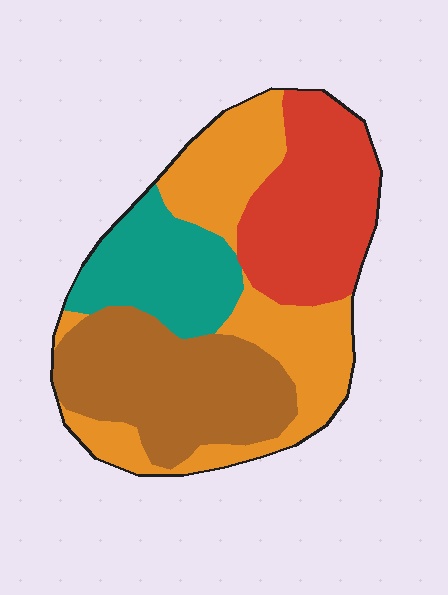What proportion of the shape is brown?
Brown takes up about one quarter (1/4) of the shape.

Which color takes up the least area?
Teal, at roughly 15%.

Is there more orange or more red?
Orange.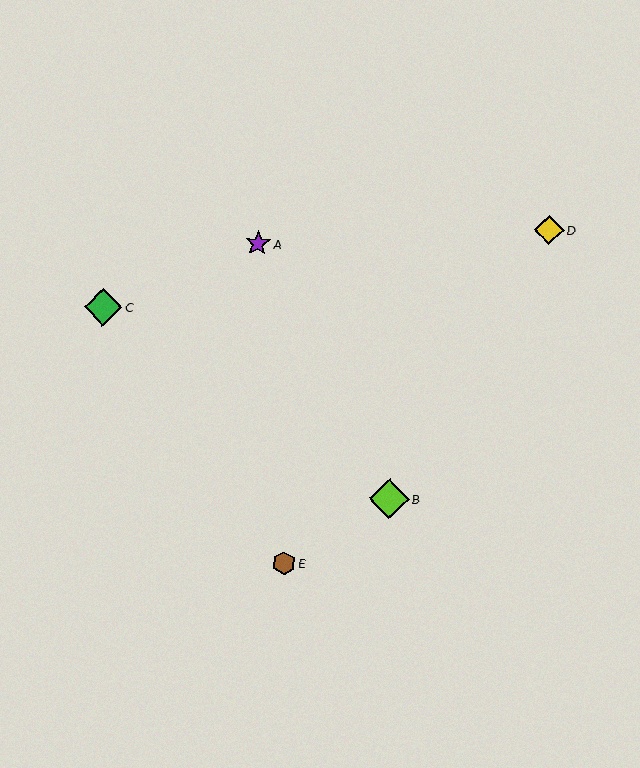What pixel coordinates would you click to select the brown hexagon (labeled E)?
Click at (284, 563) to select the brown hexagon E.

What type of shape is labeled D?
Shape D is a yellow diamond.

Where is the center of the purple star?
The center of the purple star is at (258, 243).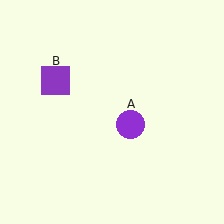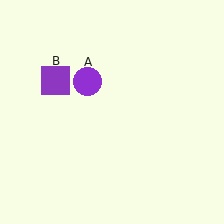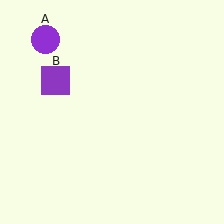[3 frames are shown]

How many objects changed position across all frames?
1 object changed position: purple circle (object A).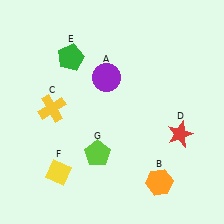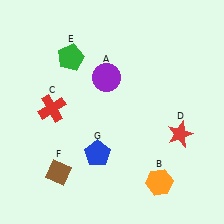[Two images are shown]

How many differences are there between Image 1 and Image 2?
There are 3 differences between the two images.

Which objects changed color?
C changed from yellow to red. F changed from yellow to brown. G changed from lime to blue.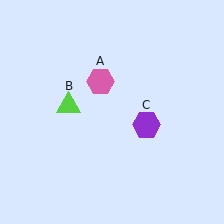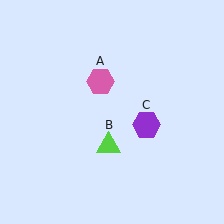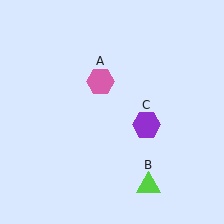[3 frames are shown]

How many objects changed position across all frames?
1 object changed position: lime triangle (object B).